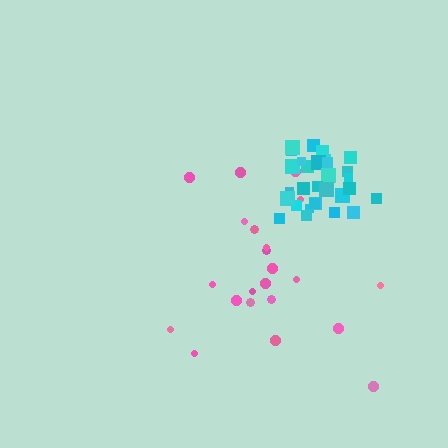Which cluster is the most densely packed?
Cyan.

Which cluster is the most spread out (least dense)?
Pink.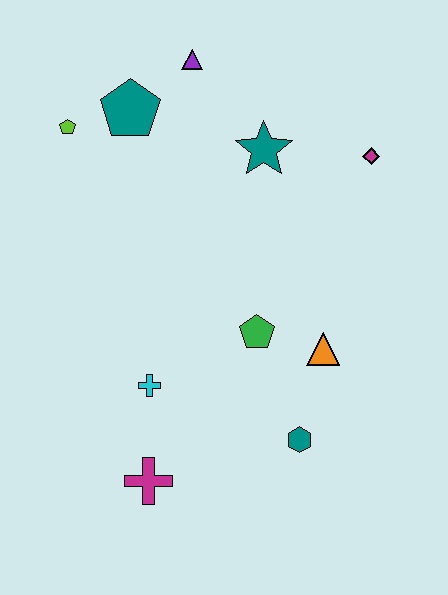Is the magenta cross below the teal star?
Yes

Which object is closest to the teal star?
The magenta diamond is closest to the teal star.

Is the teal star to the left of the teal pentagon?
No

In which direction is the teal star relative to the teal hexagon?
The teal star is above the teal hexagon.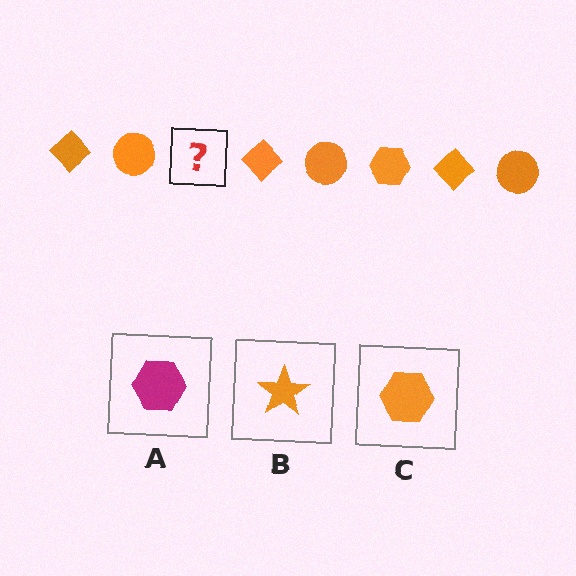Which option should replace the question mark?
Option C.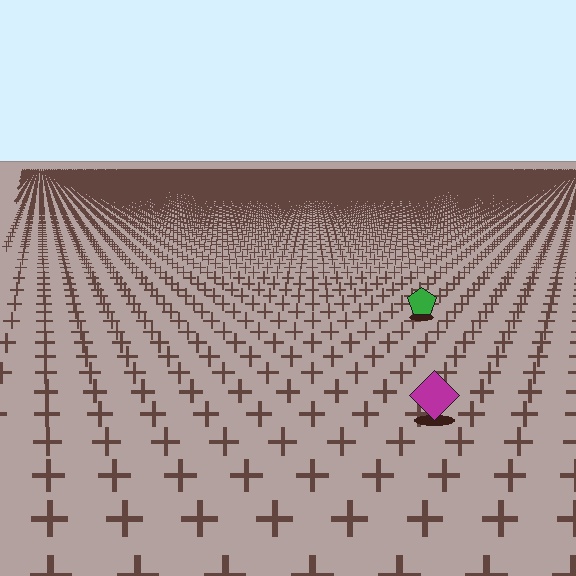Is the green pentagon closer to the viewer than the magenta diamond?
No. The magenta diamond is closer — you can tell from the texture gradient: the ground texture is coarser near it.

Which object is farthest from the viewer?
The green pentagon is farthest from the viewer. It appears smaller and the ground texture around it is denser.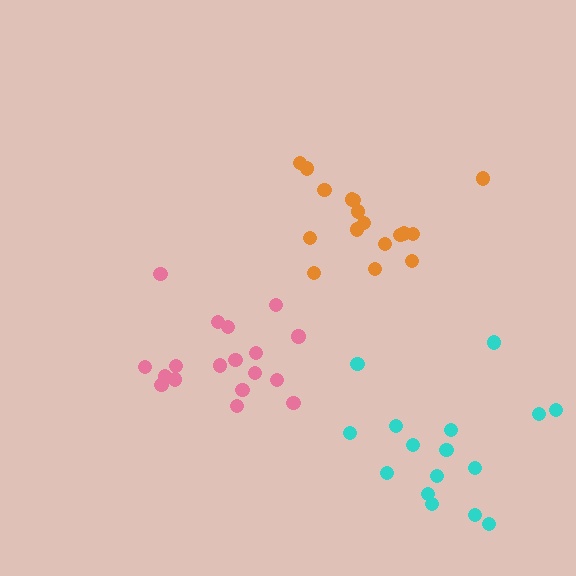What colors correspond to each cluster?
The clusters are colored: pink, cyan, orange.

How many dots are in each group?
Group 1: 18 dots, Group 2: 16 dots, Group 3: 17 dots (51 total).